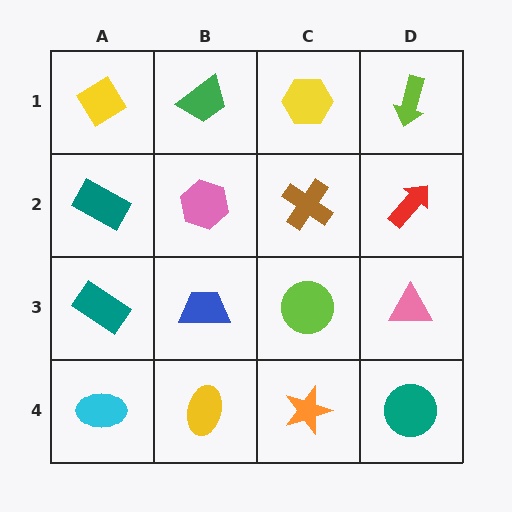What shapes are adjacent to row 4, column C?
A lime circle (row 3, column C), a yellow ellipse (row 4, column B), a teal circle (row 4, column D).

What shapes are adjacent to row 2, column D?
A lime arrow (row 1, column D), a pink triangle (row 3, column D), a brown cross (row 2, column C).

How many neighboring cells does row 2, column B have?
4.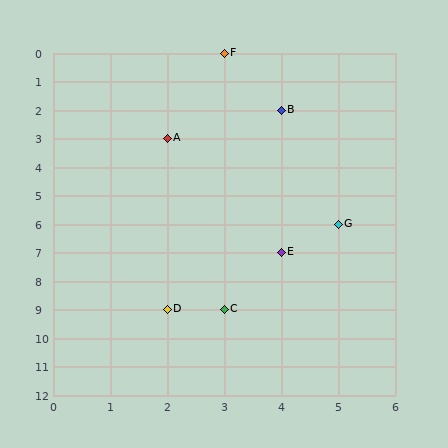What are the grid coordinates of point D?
Point D is at grid coordinates (2, 9).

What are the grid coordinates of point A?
Point A is at grid coordinates (2, 3).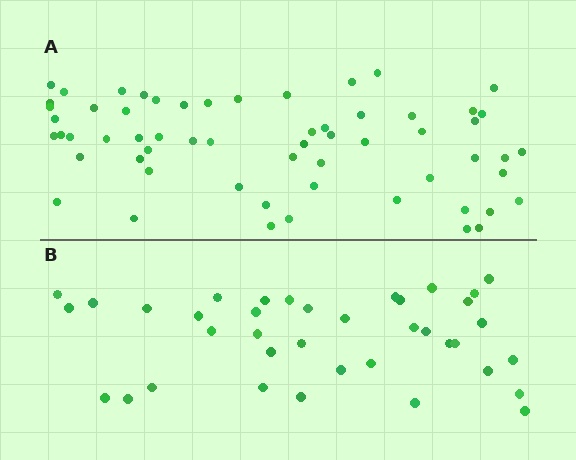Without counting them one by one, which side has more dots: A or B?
Region A (the top region) has more dots.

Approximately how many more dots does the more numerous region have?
Region A has approximately 20 more dots than region B.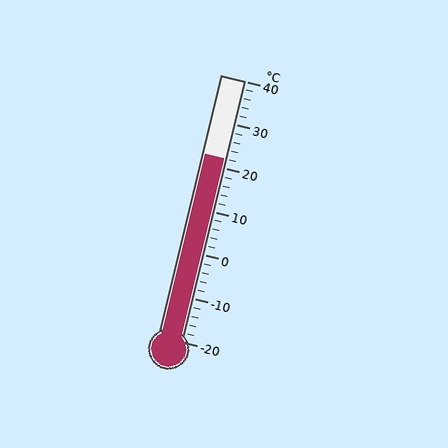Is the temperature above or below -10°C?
The temperature is above -10°C.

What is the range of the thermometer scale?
The thermometer scale ranges from -20°C to 40°C.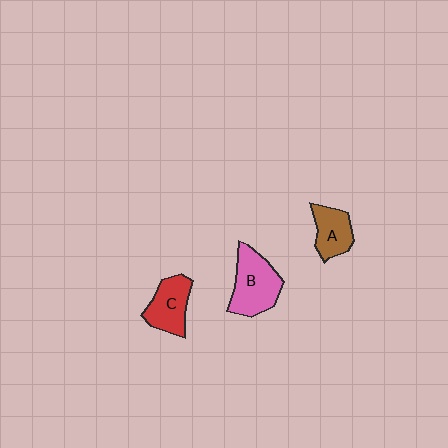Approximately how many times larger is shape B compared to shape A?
Approximately 1.5 times.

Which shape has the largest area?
Shape B (pink).